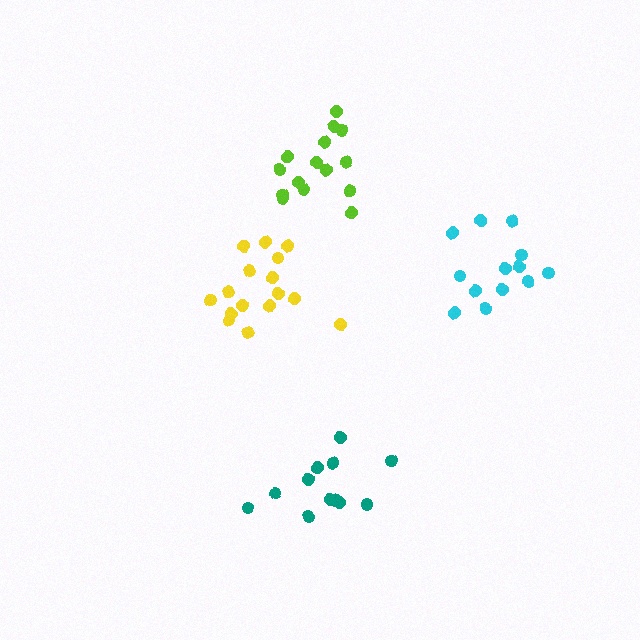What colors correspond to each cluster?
The clusters are colored: cyan, yellow, teal, lime.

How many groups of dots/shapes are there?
There are 4 groups.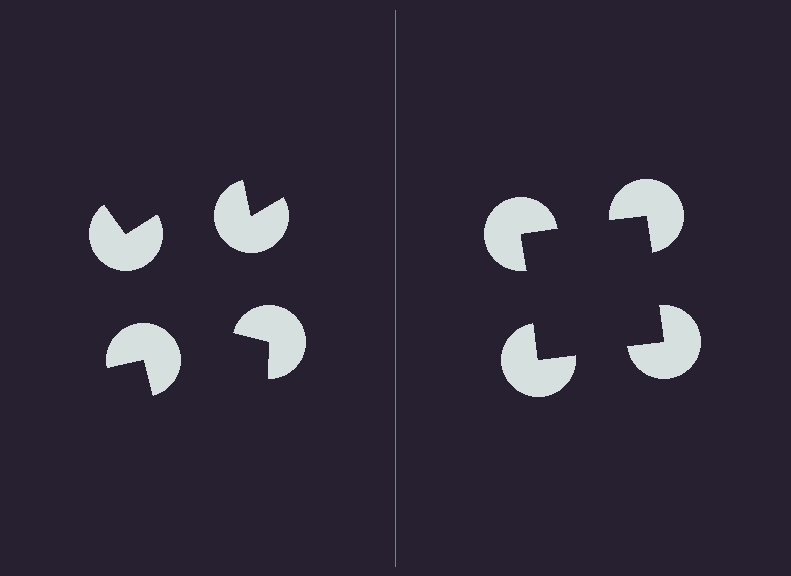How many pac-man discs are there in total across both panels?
8 — 4 on each side.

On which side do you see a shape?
An illusory square appears on the right side. On the left side the wedge cuts are rotated, so no coherent shape forms.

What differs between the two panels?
The pac-man discs are positioned identically on both sides; only the wedge orientations differ. On the right they align to a square; on the left they are misaligned.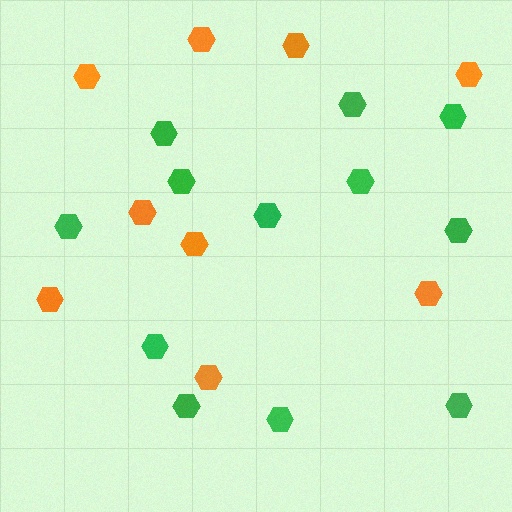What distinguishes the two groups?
There are 2 groups: one group of orange hexagons (9) and one group of green hexagons (12).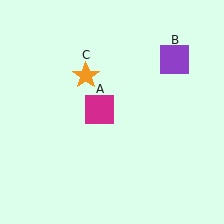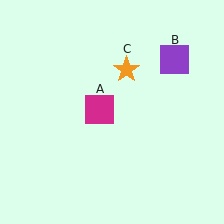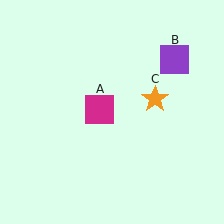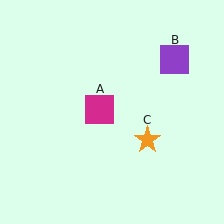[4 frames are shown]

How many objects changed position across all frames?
1 object changed position: orange star (object C).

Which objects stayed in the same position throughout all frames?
Magenta square (object A) and purple square (object B) remained stationary.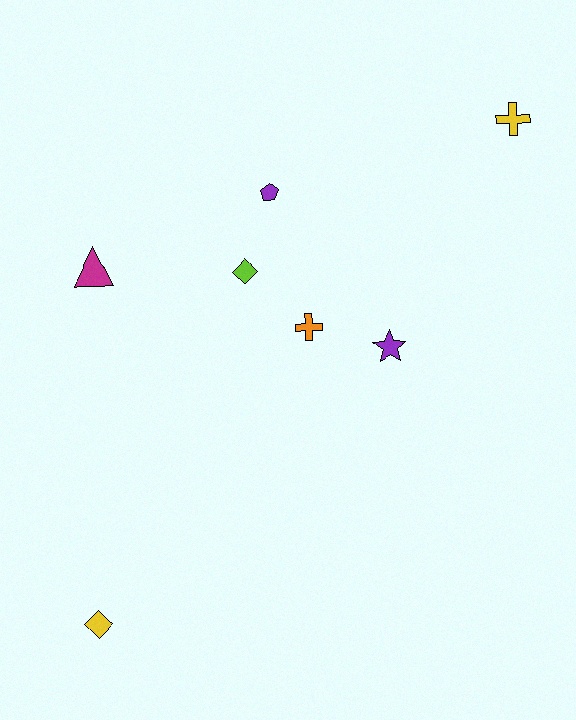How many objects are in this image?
There are 7 objects.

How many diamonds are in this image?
There are 2 diamonds.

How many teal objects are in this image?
There are no teal objects.